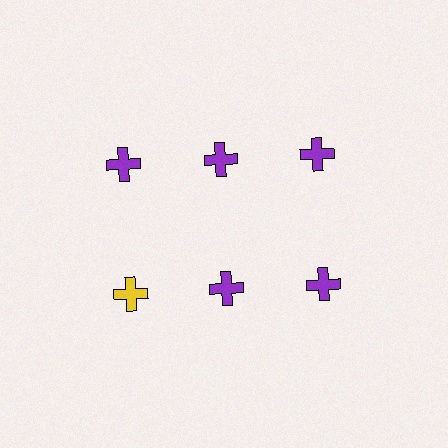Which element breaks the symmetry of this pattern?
The yellow cross in the second row, leftmost column breaks the symmetry. All other shapes are purple crosses.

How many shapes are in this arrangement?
There are 6 shapes arranged in a grid pattern.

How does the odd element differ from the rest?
It has a different color: yellow instead of purple.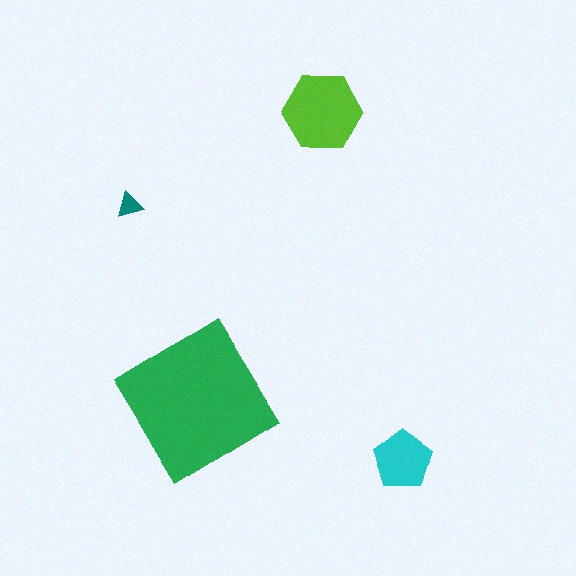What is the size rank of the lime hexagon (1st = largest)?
2nd.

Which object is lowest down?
The cyan pentagon is bottommost.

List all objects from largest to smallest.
The green diamond, the lime hexagon, the cyan pentagon, the teal triangle.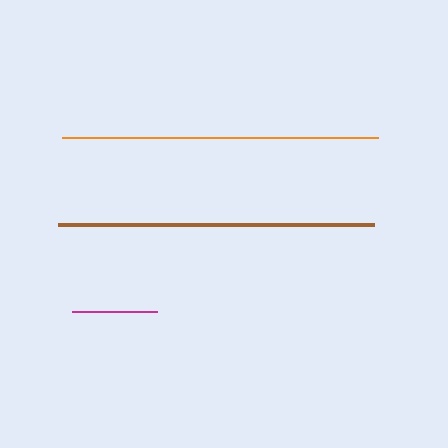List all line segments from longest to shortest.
From longest to shortest: orange, brown, magenta.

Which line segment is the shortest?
The magenta line is the shortest at approximately 84 pixels.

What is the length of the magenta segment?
The magenta segment is approximately 84 pixels long.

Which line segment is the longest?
The orange line is the longest at approximately 317 pixels.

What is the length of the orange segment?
The orange segment is approximately 317 pixels long.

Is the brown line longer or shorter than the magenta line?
The brown line is longer than the magenta line.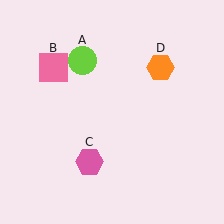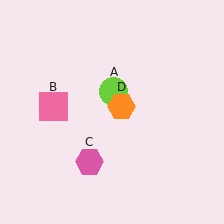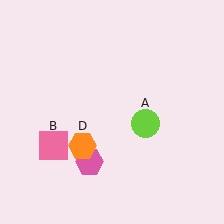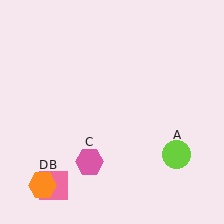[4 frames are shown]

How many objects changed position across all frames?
3 objects changed position: lime circle (object A), pink square (object B), orange hexagon (object D).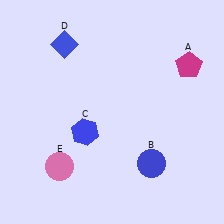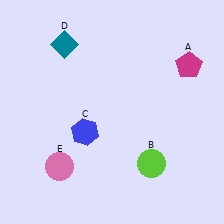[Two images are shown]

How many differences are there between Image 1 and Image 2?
There are 2 differences between the two images.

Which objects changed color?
B changed from blue to lime. D changed from blue to teal.